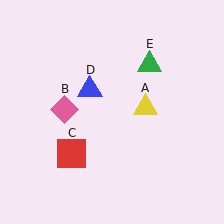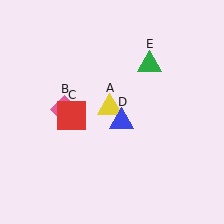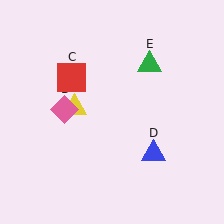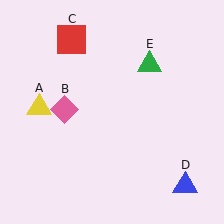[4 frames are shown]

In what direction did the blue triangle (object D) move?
The blue triangle (object D) moved down and to the right.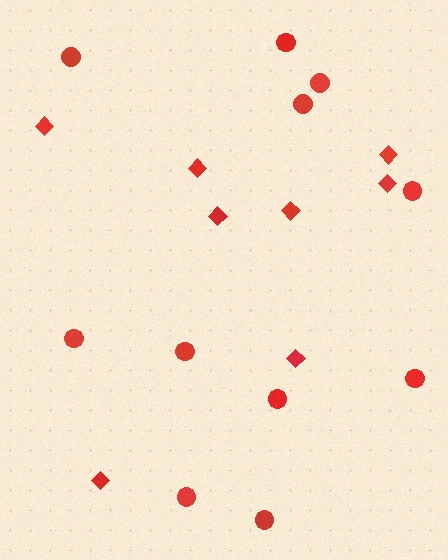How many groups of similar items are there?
There are 2 groups: one group of circles (11) and one group of diamonds (8).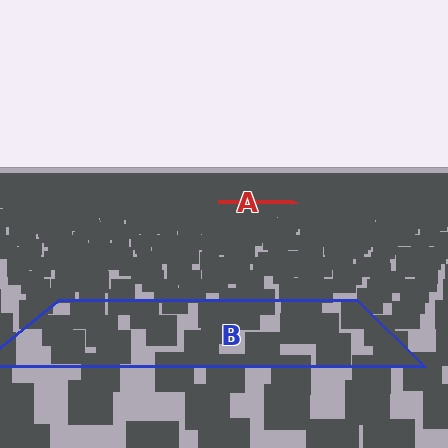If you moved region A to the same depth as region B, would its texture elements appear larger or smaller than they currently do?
They would appear larger. At a closer depth, the same texture elements are projected at a bigger on-screen size.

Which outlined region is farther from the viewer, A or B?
Region A is farther from the viewer — the texture elements inside it appear smaller and more densely packed.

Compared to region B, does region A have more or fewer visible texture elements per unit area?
Region A has more texture elements per unit area — they are packed more densely because it is farther away.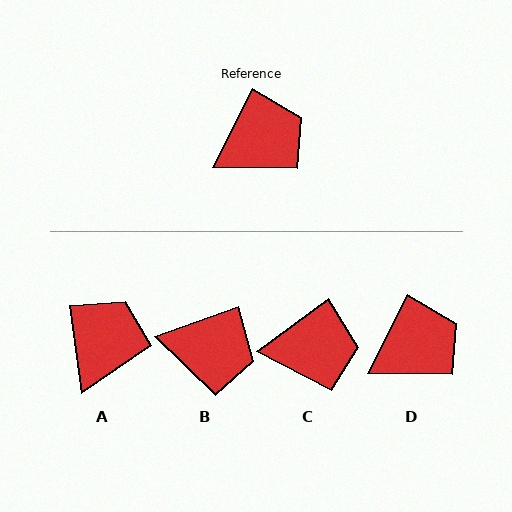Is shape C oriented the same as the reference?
No, it is off by about 27 degrees.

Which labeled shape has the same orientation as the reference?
D.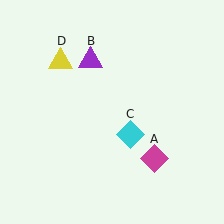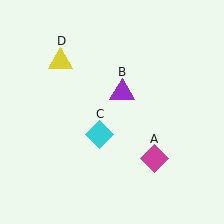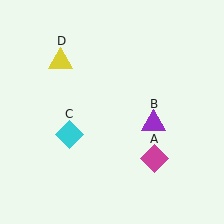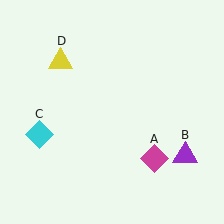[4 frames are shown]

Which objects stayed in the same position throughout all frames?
Magenta diamond (object A) and yellow triangle (object D) remained stationary.